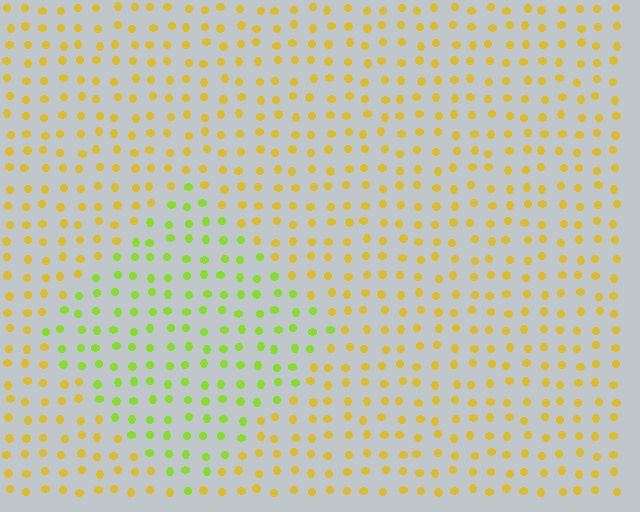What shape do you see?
I see a diamond.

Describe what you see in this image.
The image is filled with small yellow elements in a uniform arrangement. A diamond-shaped region is visible where the elements are tinted to a slightly different hue, forming a subtle color boundary.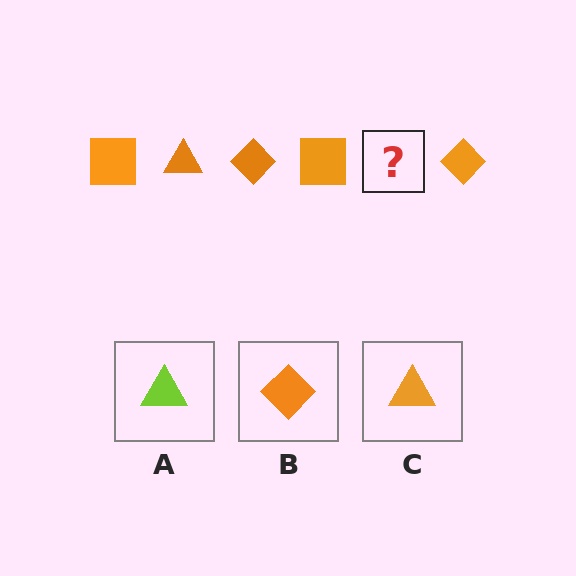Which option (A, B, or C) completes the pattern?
C.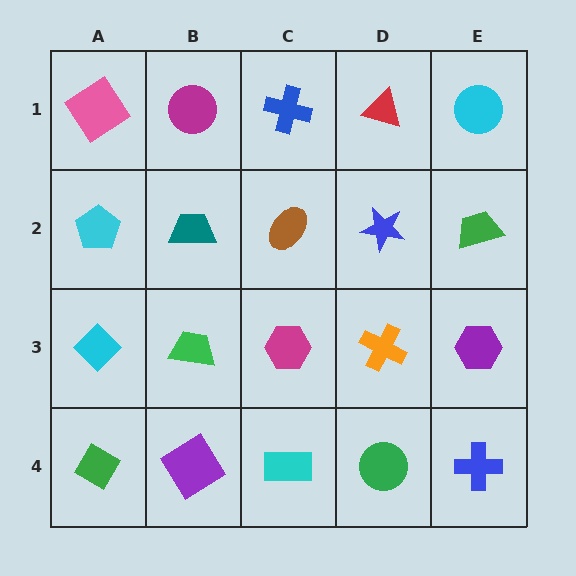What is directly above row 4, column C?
A magenta hexagon.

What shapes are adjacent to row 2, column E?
A cyan circle (row 1, column E), a purple hexagon (row 3, column E), a blue star (row 2, column D).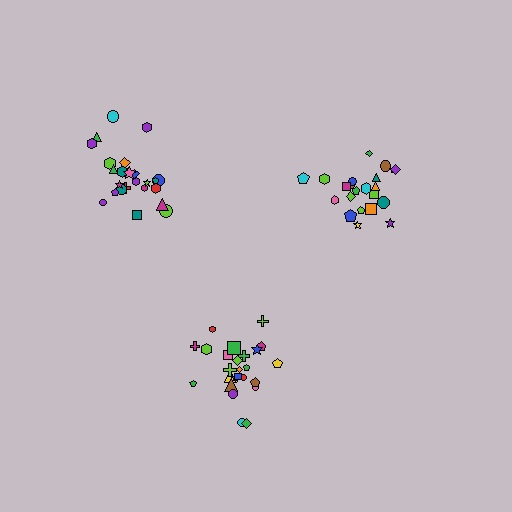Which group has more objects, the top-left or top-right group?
The top-left group.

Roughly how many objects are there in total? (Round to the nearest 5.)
Roughly 70 objects in total.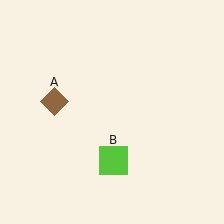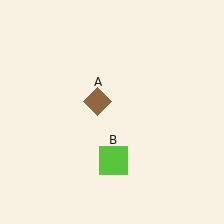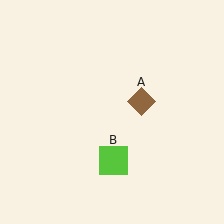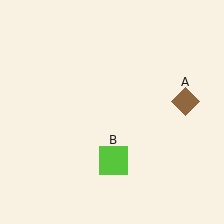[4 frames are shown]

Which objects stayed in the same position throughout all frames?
Lime square (object B) remained stationary.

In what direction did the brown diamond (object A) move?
The brown diamond (object A) moved right.